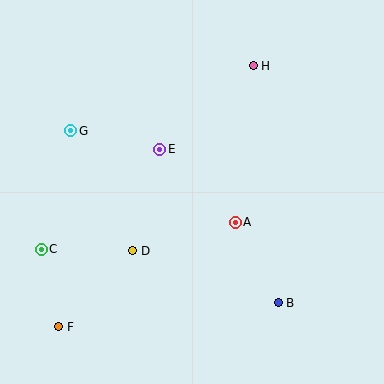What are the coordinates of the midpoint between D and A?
The midpoint between D and A is at (184, 237).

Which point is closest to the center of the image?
Point A at (235, 222) is closest to the center.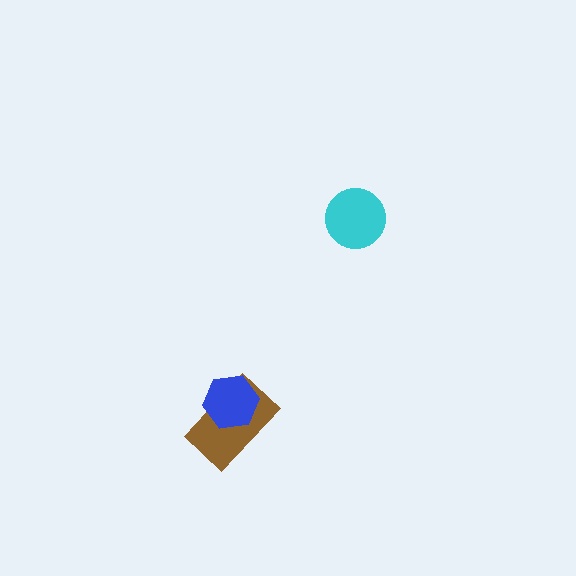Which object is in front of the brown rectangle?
The blue hexagon is in front of the brown rectangle.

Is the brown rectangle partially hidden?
Yes, it is partially covered by another shape.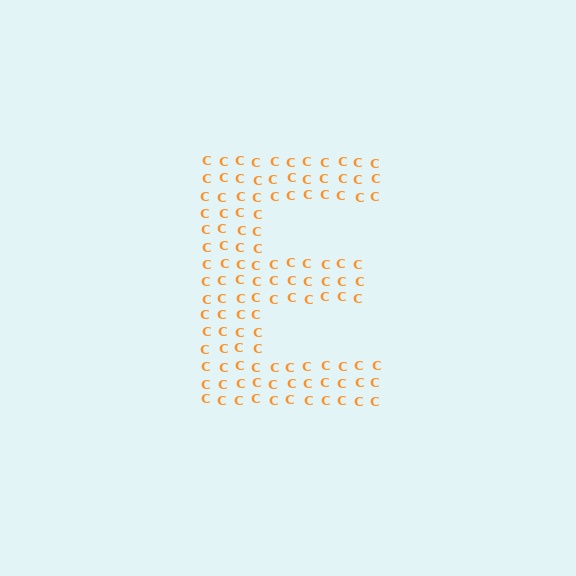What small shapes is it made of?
It is made of small letter C's.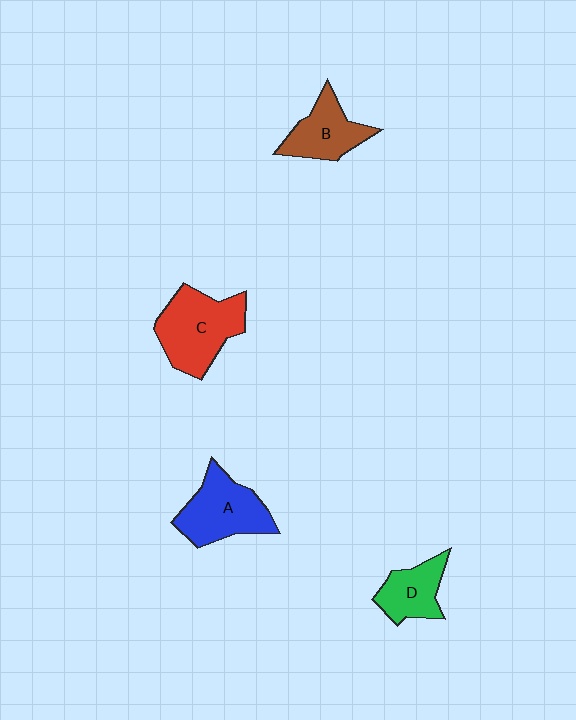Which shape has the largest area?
Shape C (red).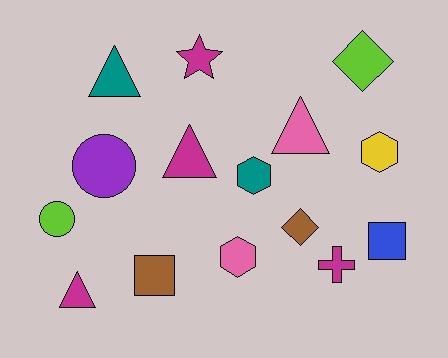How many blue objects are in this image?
There is 1 blue object.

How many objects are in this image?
There are 15 objects.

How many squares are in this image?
There are 2 squares.